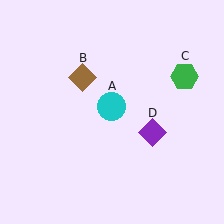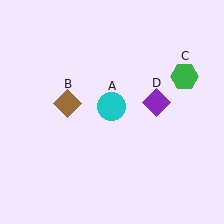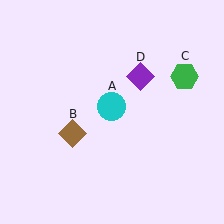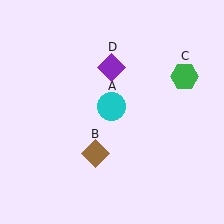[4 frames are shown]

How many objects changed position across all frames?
2 objects changed position: brown diamond (object B), purple diamond (object D).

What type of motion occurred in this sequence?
The brown diamond (object B), purple diamond (object D) rotated counterclockwise around the center of the scene.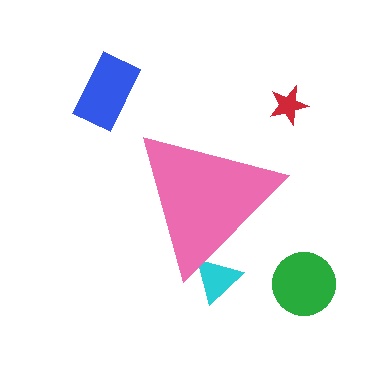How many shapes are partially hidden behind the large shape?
1 shape is partially hidden.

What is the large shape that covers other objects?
A pink triangle.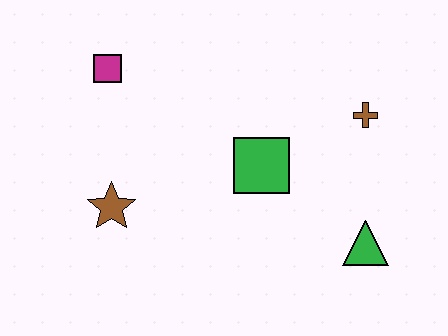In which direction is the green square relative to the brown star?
The green square is to the right of the brown star.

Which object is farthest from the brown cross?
The brown star is farthest from the brown cross.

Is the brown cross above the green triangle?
Yes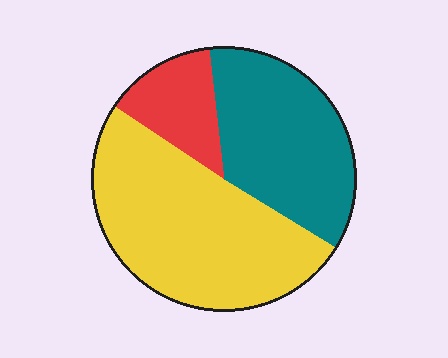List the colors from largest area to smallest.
From largest to smallest: yellow, teal, red.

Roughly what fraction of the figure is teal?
Teal covers 35% of the figure.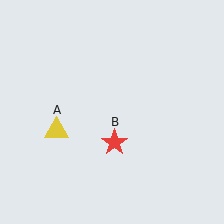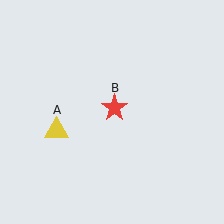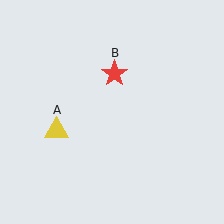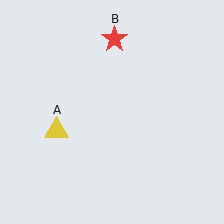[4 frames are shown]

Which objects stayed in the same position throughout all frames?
Yellow triangle (object A) remained stationary.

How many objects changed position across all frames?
1 object changed position: red star (object B).